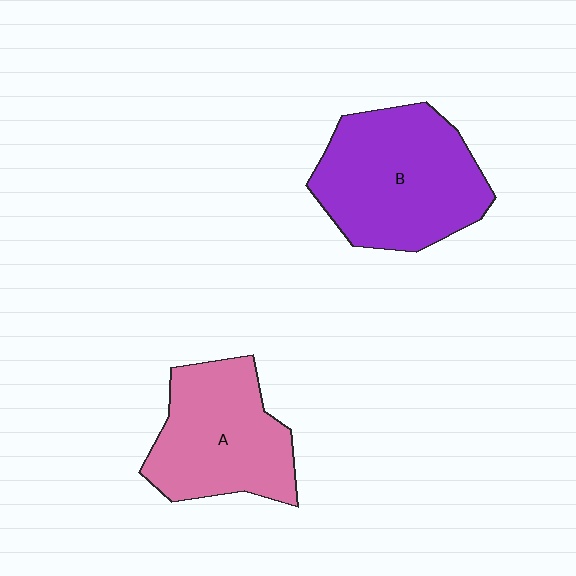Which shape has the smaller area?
Shape A (pink).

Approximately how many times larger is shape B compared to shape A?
Approximately 1.2 times.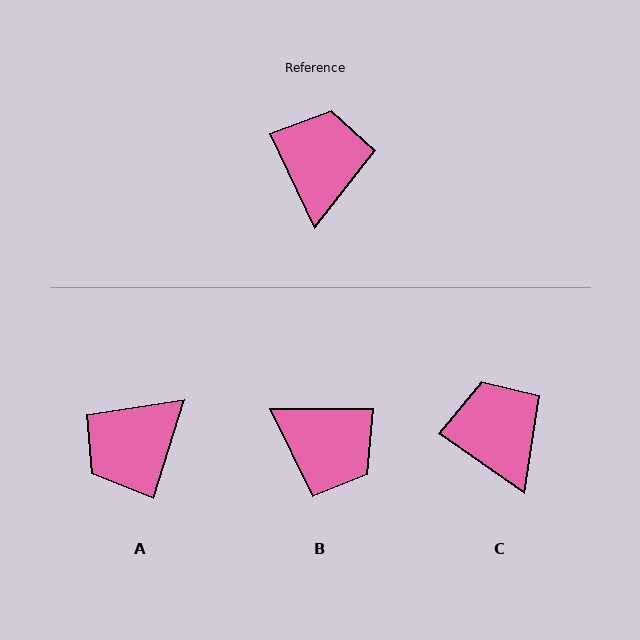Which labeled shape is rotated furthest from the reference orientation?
A, about 137 degrees away.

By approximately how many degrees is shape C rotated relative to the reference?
Approximately 30 degrees counter-clockwise.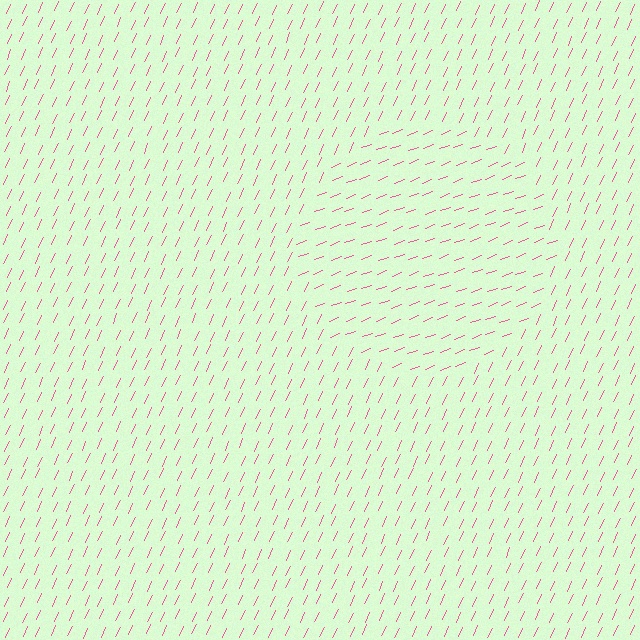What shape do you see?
I see a circle.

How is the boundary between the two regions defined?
The boundary is defined purely by a change in line orientation (approximately 45 degrees difference). All lines are the same color and thickness.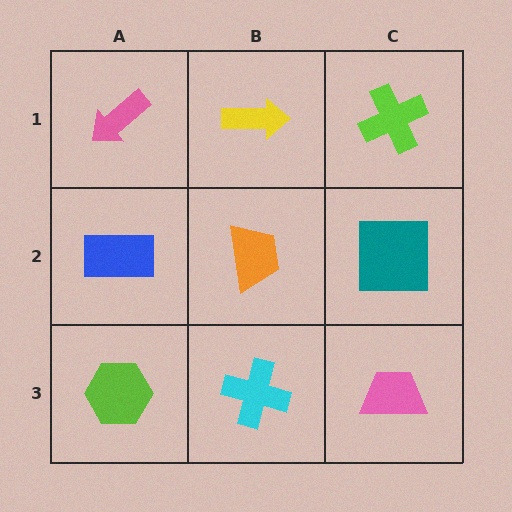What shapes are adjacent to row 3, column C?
A teal square (row 2, column C), a cyan cross (row 3, column B).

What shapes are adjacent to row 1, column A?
A blue rectangle (row 2, column A), a yellow arrow (row 1, column B).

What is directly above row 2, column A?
A pink arrow.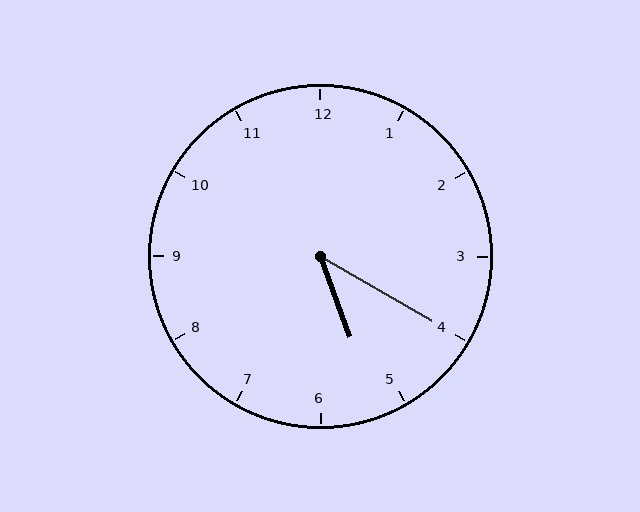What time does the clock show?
5:20.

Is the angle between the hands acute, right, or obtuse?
It is acute.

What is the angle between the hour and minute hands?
Approximately 40 degrees.